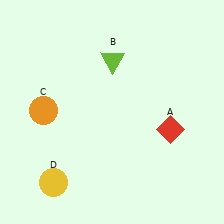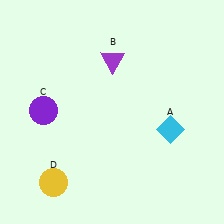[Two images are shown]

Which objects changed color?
A changed from red to cyan. B changed from lime to purple. C changed from orange to purple.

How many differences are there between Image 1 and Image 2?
There are 3 differences between the two images.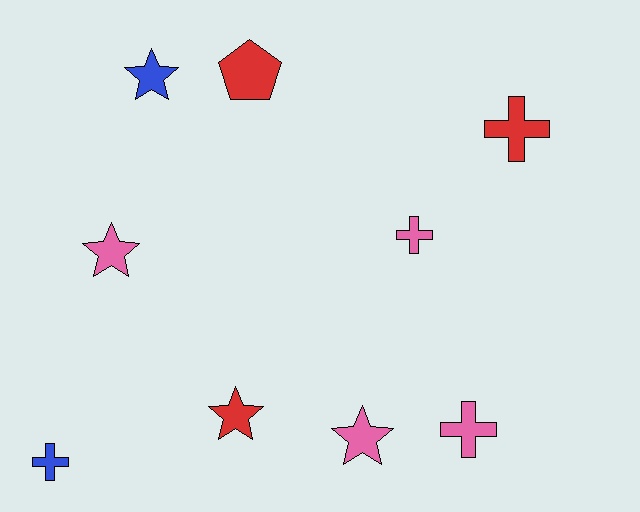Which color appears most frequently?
Pink, with 4 objects.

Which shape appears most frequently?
Star, with 4 objects.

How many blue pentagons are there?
There are no blue pentagons.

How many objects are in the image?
There are 9 objects.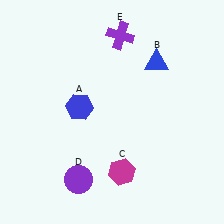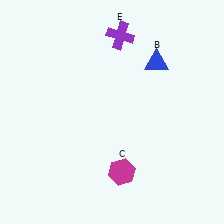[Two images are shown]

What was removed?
The blue hexagon (A), the purple circle (D) were removed in Image 2.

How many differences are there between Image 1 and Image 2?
There are 2 differences between the two images.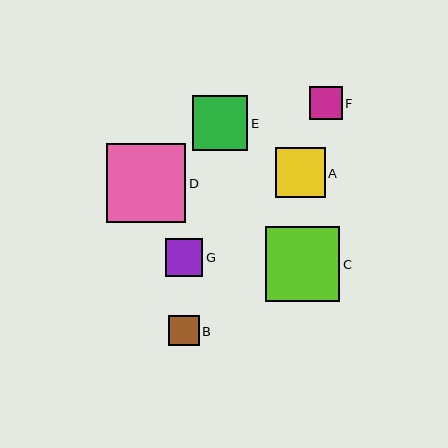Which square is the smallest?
Square B is the smallest with a size of approximately 31 pixels.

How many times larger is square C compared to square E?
Square C is approximately 1.3 times the size of square E.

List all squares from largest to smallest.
From largest to smallest: D, C, E, A, G, F, B.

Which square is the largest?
Square D is the largest with a size of approximately 79 pixels.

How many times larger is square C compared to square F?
Square C is approximately 2.3 times the size of square F.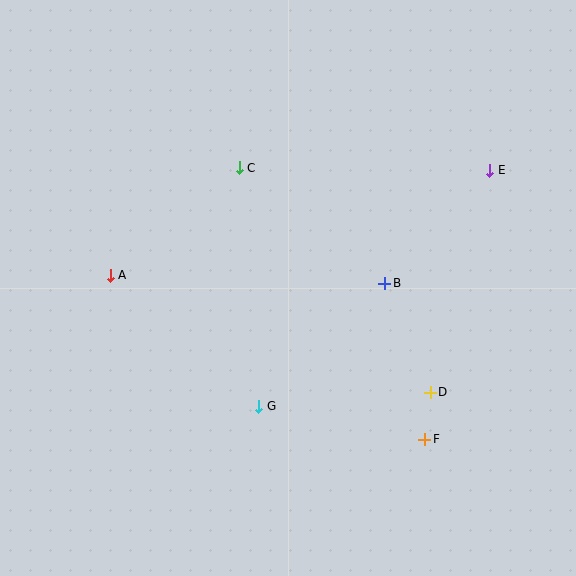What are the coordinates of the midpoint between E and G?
The midpoint between E and G is at (374, 288).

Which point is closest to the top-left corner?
Point C is closest to the top-left corner.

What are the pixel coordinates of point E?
Point E is at (490, 170).